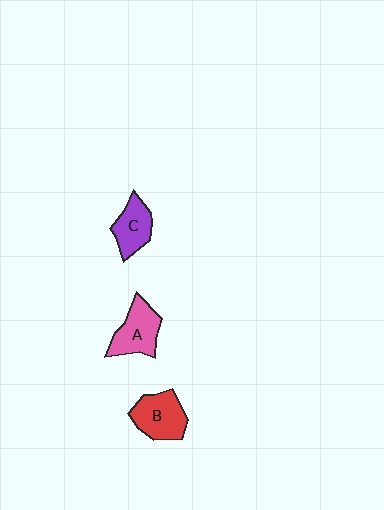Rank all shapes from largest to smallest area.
From largest to smallest: B (red), A (pink), C (purple).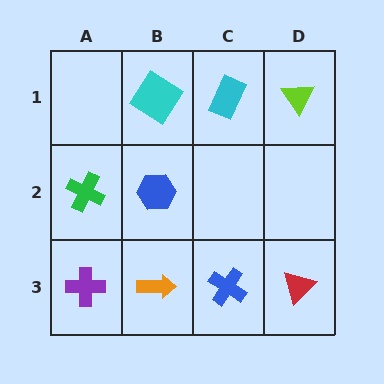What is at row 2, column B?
A blue hexagon.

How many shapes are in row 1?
3 shapes.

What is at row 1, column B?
A cyan diamond.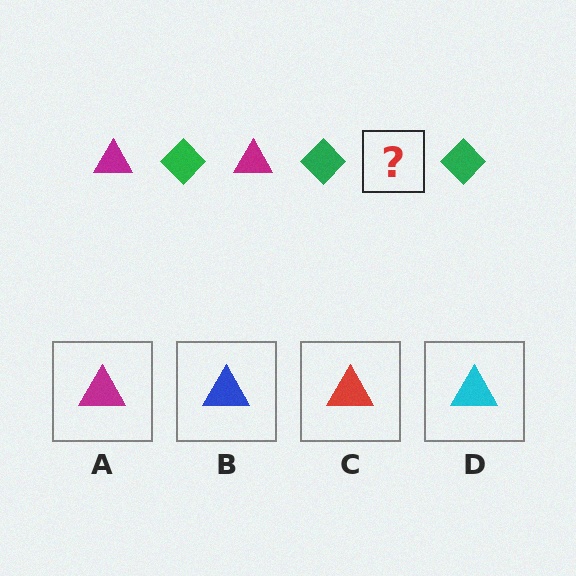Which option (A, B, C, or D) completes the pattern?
A.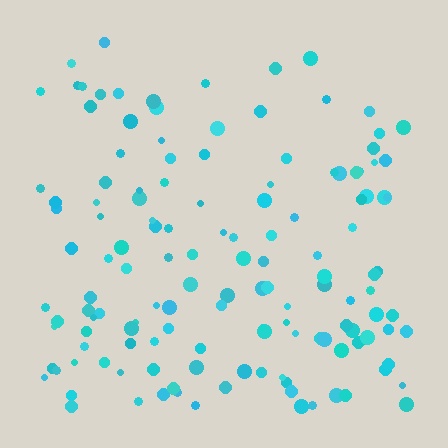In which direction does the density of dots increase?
From top to bottom, with the bottom side densest.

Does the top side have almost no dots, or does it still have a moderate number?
Still a moderate number, just noticeably fewer than the bottom.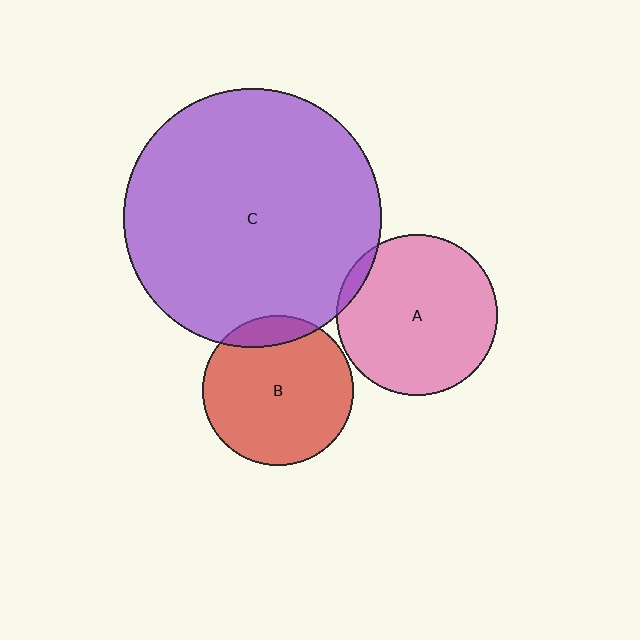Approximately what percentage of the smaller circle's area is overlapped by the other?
Approximately 10%.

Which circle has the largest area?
Circle C (purple).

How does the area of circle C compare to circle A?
Approximately 2.6 times.